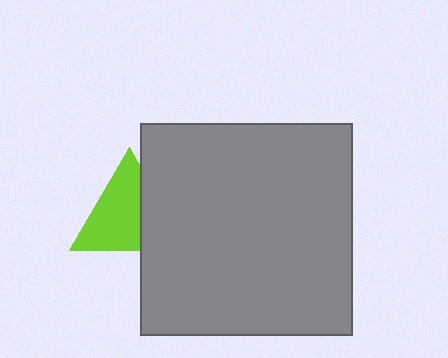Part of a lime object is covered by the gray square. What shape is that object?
It is a triangle.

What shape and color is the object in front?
The object in front is a gray square.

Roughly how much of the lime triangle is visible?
Most of it is visible (roughly 66%).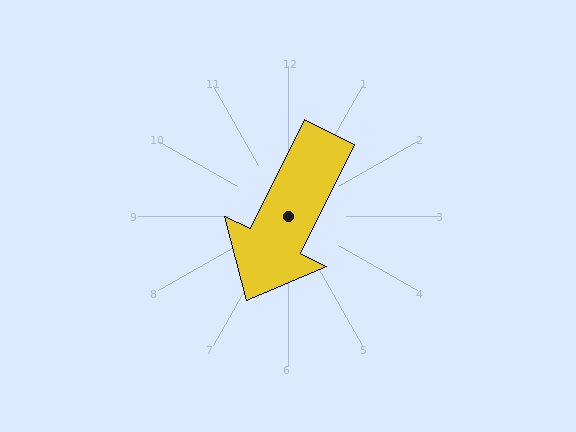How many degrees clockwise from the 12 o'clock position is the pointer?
Approximately 206 degrees.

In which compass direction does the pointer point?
Southwest.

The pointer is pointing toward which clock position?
Roughly 7 o'clock.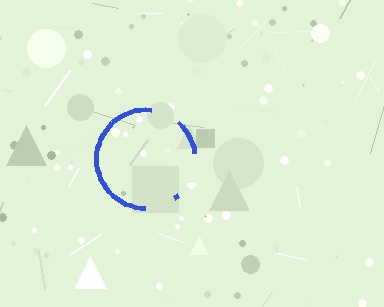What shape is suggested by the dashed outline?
The dashed outline suggests a circle.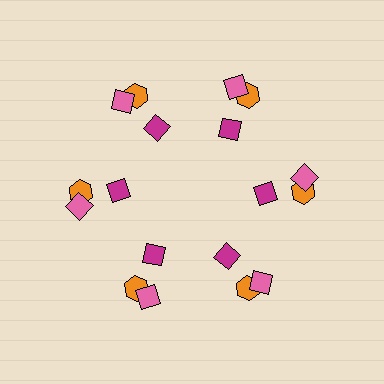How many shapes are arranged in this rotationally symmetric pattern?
There are 18 shapes, arranged in 6 groups of 3.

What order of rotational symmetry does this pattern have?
This pattern has 6-fold rotational symmetry.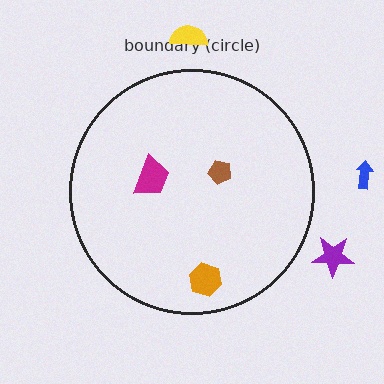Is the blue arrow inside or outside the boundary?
Outside.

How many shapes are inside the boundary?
3 inside, 3 outside.